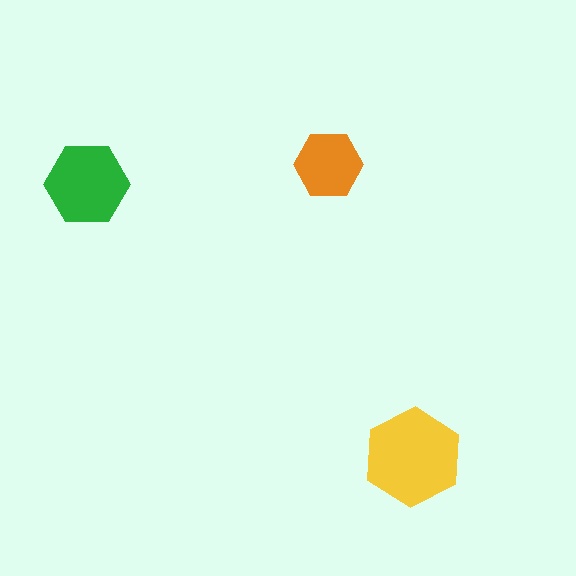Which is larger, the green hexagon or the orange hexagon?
The green one.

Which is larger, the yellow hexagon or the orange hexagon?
The yellow one.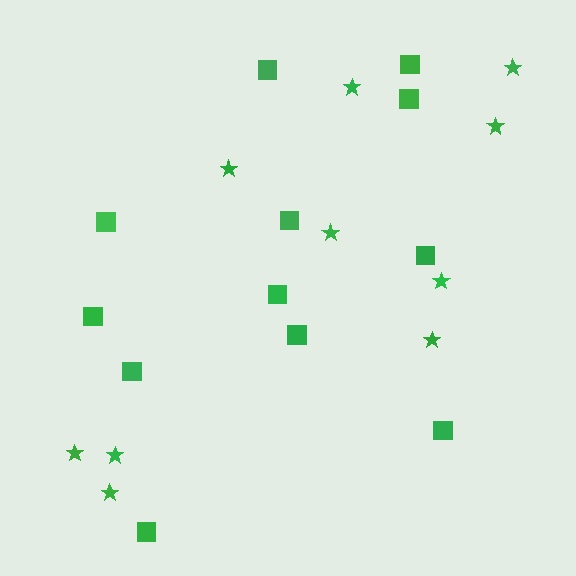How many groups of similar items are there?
There are 2 groups: one group of stars (10) and one group of squares (12).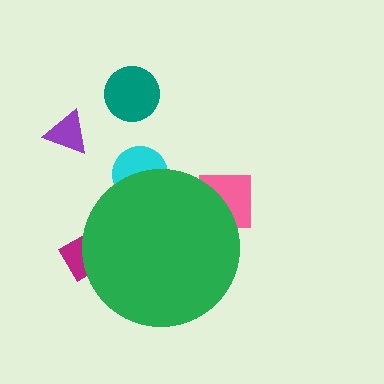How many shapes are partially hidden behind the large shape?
3 shapes are partially hidden.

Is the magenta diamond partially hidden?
Yes, the magenta diamond is partially hidden behind the green circle.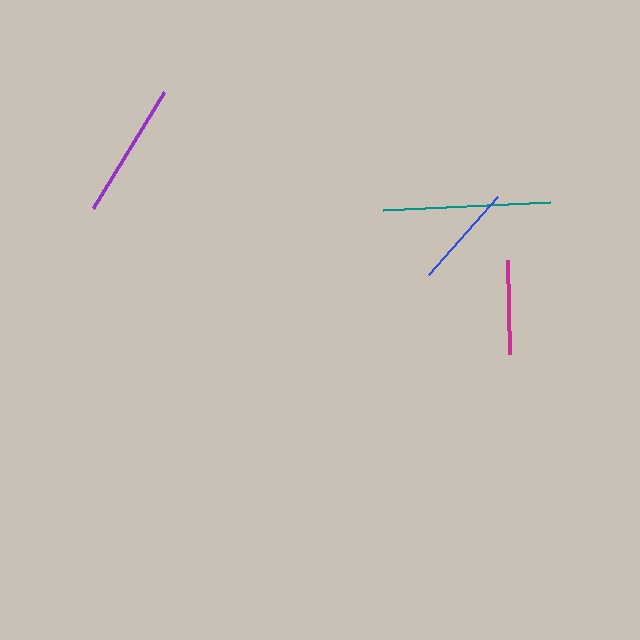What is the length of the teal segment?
The teal segment is approximately 168 pixels long.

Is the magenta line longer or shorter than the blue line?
The blue line is longer than the magenta line.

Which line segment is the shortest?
The magenta line is the shortest at approximately 93 pixels.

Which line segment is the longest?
The teal line is the longest at approximately 168 pixels.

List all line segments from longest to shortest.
From longest to shortest: teal, purple, blue, magenta.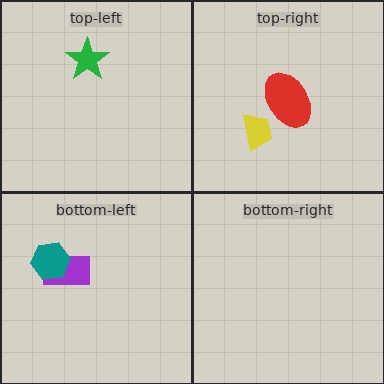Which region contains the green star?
The top-left region.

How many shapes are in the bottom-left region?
2.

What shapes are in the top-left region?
The green star.